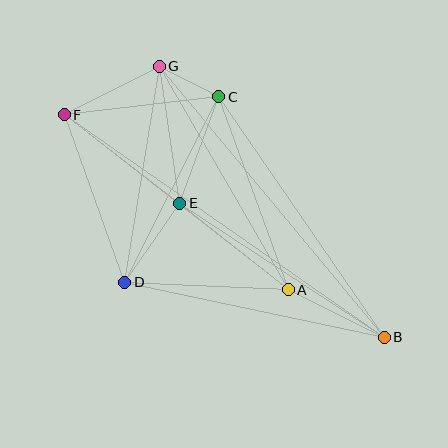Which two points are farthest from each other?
Points B and F are farthest from each other.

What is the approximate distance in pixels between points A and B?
The distance between A and B is approximately 108 pixels.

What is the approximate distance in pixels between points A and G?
The distance between A and G is approximately 258 pixels.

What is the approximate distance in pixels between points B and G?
The distance between B and G is approximately 353 pixels.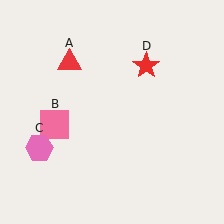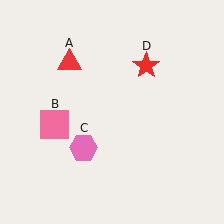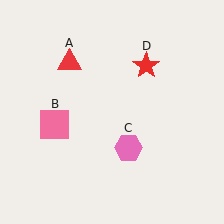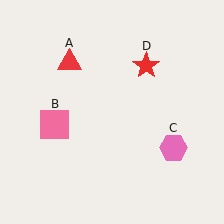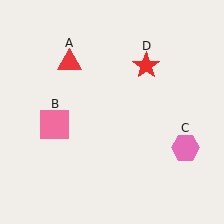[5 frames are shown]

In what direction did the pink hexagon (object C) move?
The pink hexagon (object C) moved right.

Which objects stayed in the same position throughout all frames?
Red triangle (object A) and pink square (object B) and red star (object D) remained stationary.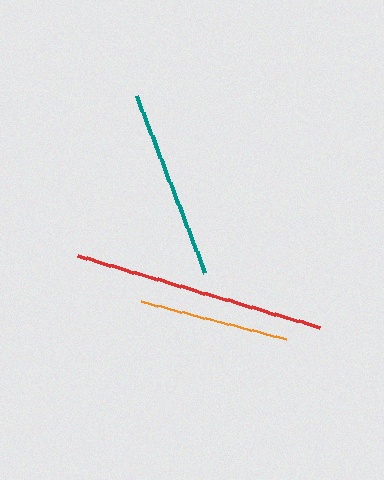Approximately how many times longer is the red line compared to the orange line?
The red line is approximately 1.7 times the length of the orange line.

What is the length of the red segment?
The red segment is approximately 253 pixels long.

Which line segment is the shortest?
The orange line is the shortest at approximately 150 pixels.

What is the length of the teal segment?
The teal segment is approximately 190 pixels long.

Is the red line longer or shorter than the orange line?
The red line is longer than the orange line.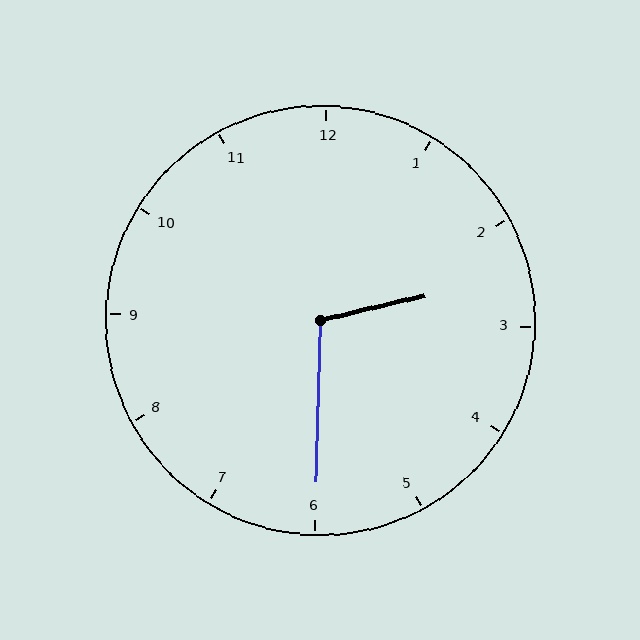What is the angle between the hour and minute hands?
Approximately 105 degrees.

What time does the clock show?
2:30.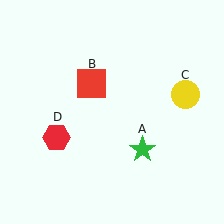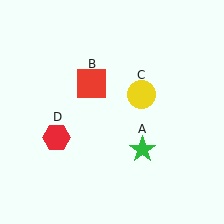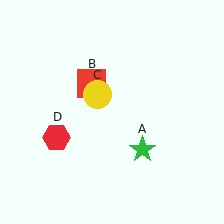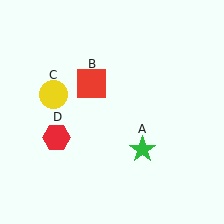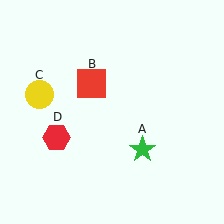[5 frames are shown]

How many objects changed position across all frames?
1 object changed position: yellow circle (object C).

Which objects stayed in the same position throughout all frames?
Green star (object A) and red square (object B) and red hexagon (object D) remained stationary.